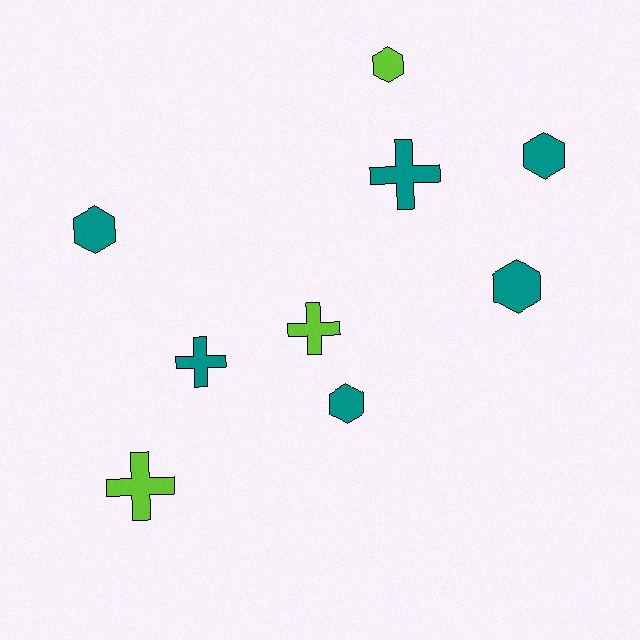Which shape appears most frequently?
Hexagon, with 5 objects.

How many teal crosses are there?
There are 2 teal crosses.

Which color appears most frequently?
Teal, with 6 objects.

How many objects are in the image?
There are 9 objects.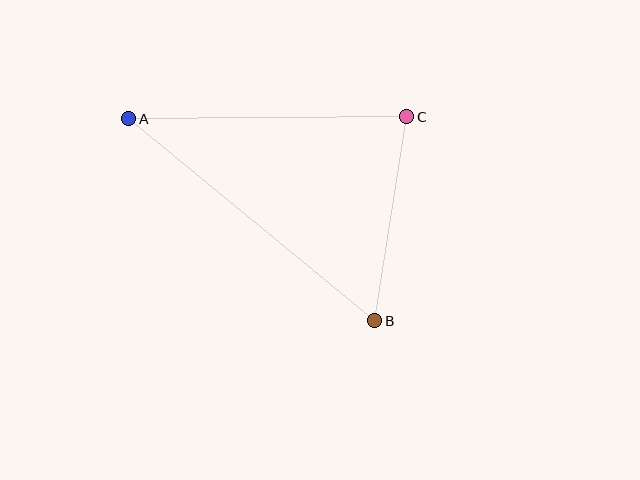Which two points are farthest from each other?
Points A and B are farthest from each other.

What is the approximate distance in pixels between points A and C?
The distance between A and C is approximately 278 pixels.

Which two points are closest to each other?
Points B and C are closest to each other.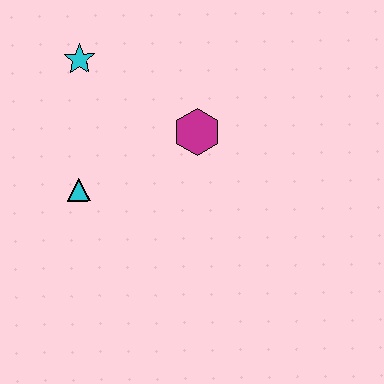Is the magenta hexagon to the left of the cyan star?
No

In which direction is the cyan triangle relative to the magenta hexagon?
The cyan triangle is to the left of the magenta hexagon.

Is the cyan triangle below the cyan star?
Yes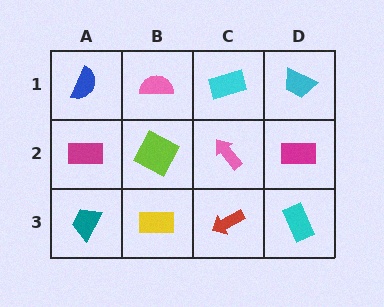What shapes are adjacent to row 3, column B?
A lime square (row 2, column B), a teal trapezoid (row 3, column A), a red arrow (row 3, column C).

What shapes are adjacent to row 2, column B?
A pink semicircle (row 1, column B), a yellow rectangle (row 3, column B), a magenta rectangle (row 2, column A), a pink arrow (row 2, column C).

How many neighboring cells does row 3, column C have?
3.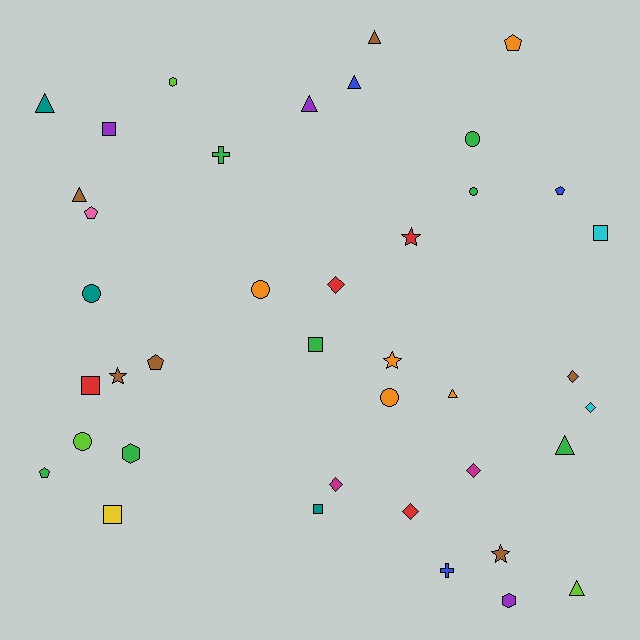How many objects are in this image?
There are 40 objects.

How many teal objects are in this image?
There are 3 teal objects.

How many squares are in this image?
There are 6 squares.